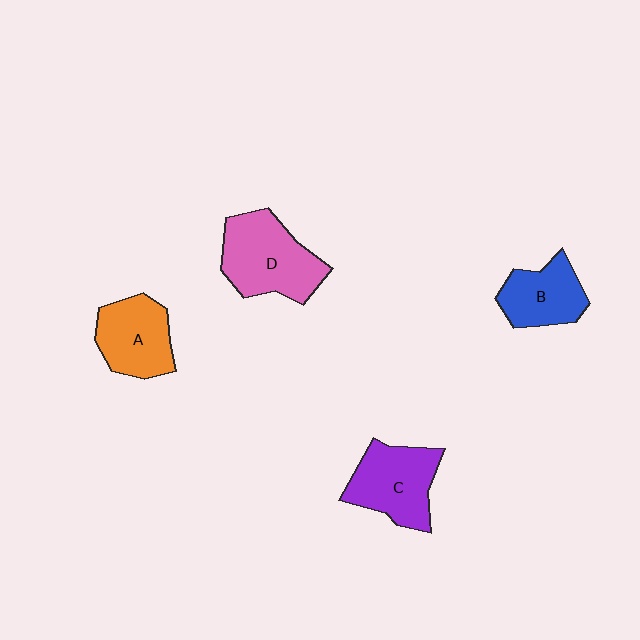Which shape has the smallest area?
Shape B (blue).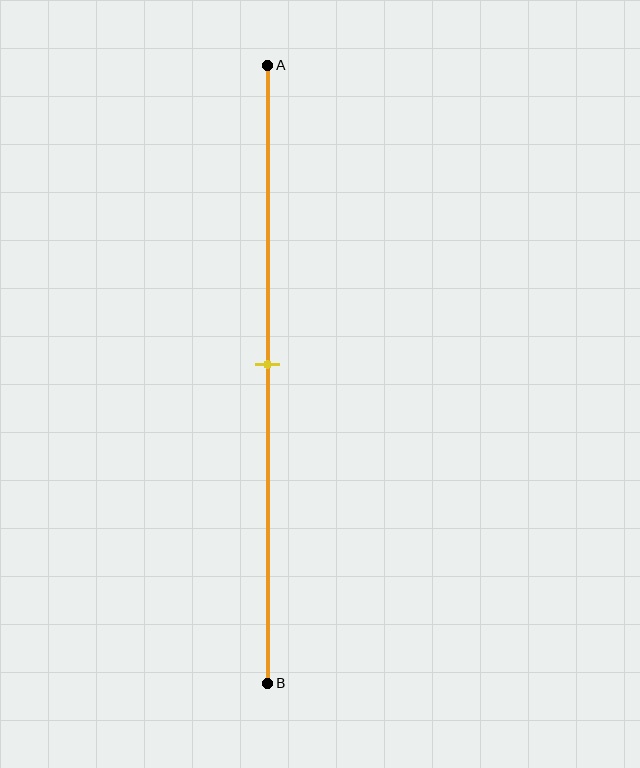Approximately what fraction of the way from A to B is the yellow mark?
The yellow mark is approximately 50% of the way from A to B.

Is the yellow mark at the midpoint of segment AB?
Yes, the mark is approximately at the midpoint.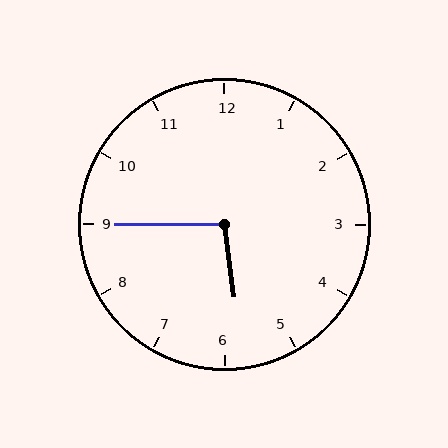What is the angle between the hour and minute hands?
Approximately 98 degrees.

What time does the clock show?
5:45.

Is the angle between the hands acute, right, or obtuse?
It is obtuse.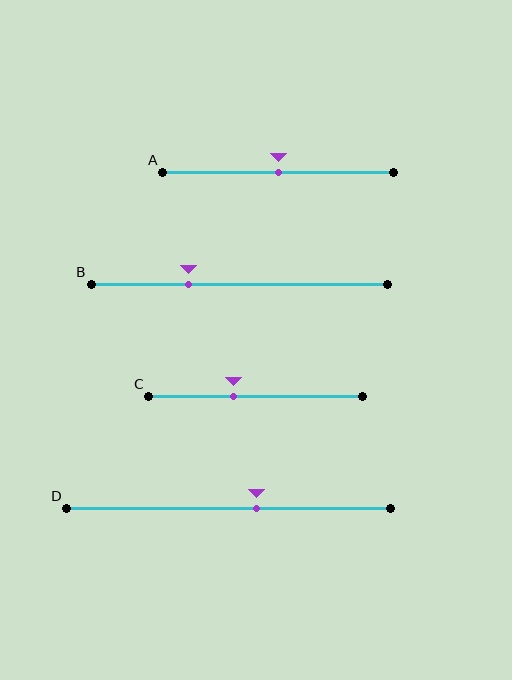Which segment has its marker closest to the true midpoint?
Segment A has its marker closest to the true midpoint.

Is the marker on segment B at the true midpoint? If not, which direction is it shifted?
No, the marker on segment B is shifted to the left by about 17% of the segment length.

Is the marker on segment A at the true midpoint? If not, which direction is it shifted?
Yes, the marker on segment A is at the true midpoint.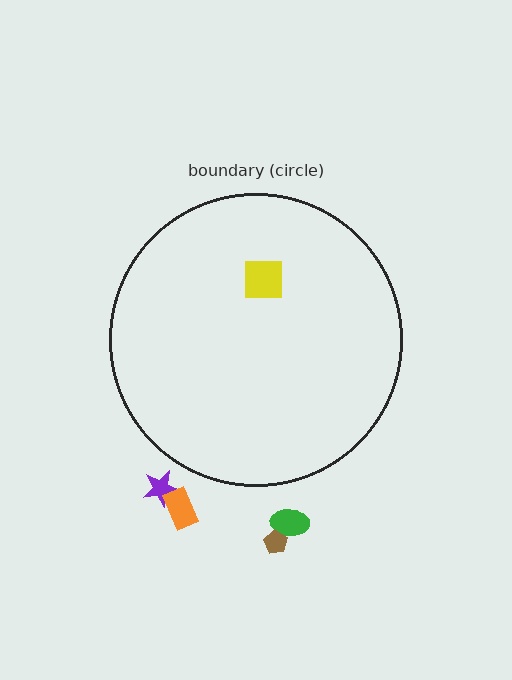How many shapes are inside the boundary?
1 inside, 4 outside.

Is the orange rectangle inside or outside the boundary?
Outside.